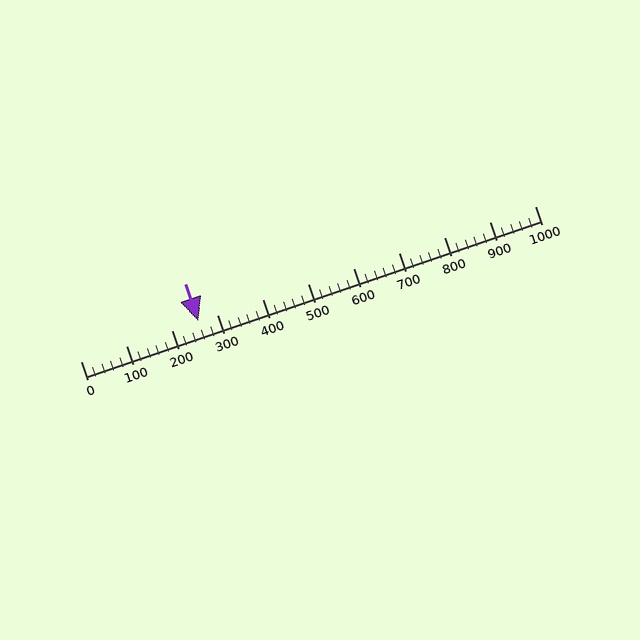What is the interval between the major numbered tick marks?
The major tick marks are spaced 100 units apart.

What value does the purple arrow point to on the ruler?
The purple arrow points to approximately 260.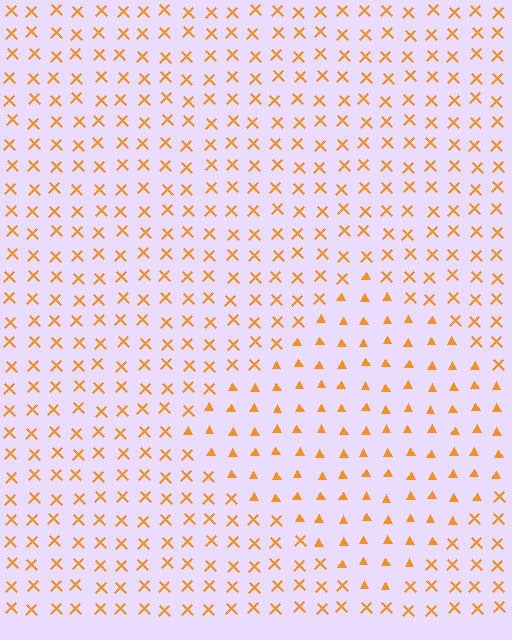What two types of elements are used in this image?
The image uses triangles inside the diamond region and X marks outside it.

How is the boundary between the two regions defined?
The boundary is defined by a change in element shape: triangles inside vs. X marks outside. All elements share the same color and spacing.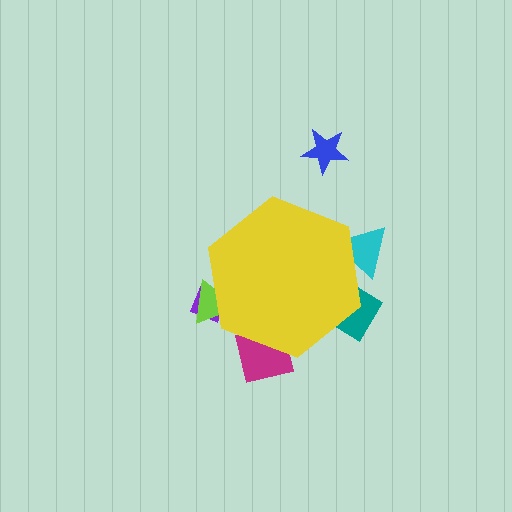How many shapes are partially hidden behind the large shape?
5 shapes are partially hidden.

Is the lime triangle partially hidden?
Yes, the lime triangle is partially hidden behind the yellow hexagon.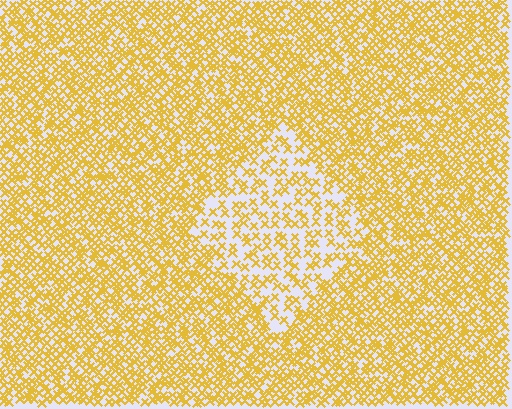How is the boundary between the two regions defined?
The boundary is defined by a change in element density (approximately 2.0x ratio). All elements are the same color, size, and shape.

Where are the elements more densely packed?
The elements are more densely packed outside the diamond boundary.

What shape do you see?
I see a diamond.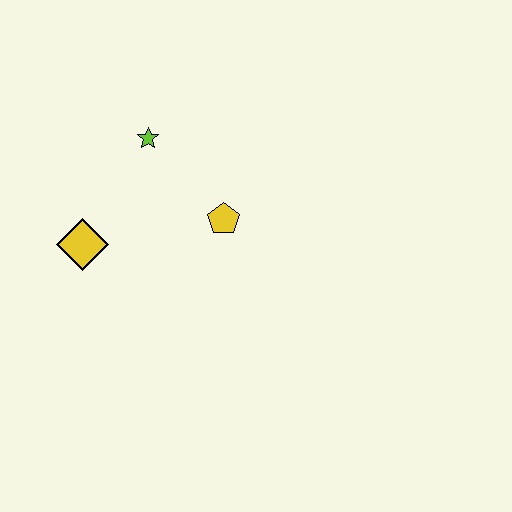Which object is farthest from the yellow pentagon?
The yellow diamond is farthest from the yellow pentagon.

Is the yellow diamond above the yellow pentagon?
No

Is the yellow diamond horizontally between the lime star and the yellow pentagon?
No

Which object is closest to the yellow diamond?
The lime star is closest to the yellow diamond.